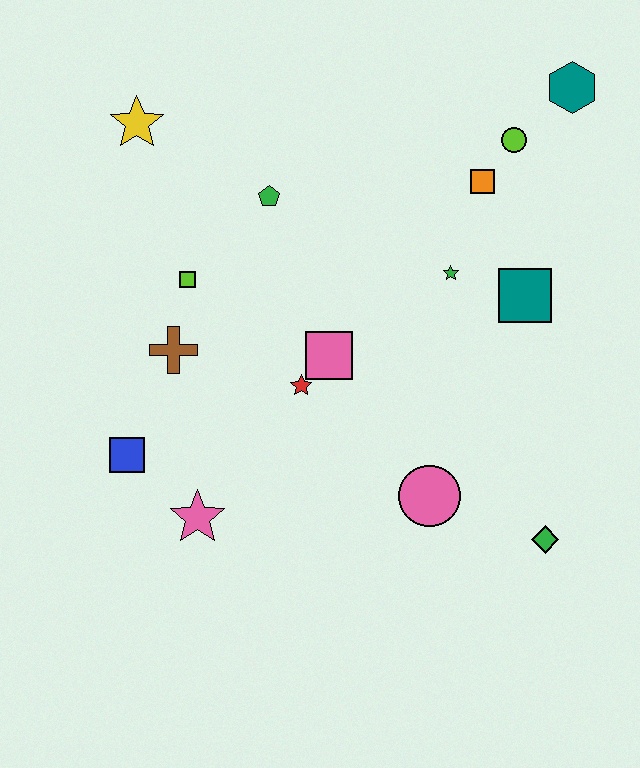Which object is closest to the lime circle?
The orange square is closest to the lime circle.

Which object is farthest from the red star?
The teal hexagon is farthest from the red star.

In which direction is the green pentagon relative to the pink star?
The green pentagon is above the pink star.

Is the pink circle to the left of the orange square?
Yes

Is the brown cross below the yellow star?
Yes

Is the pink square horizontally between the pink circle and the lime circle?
No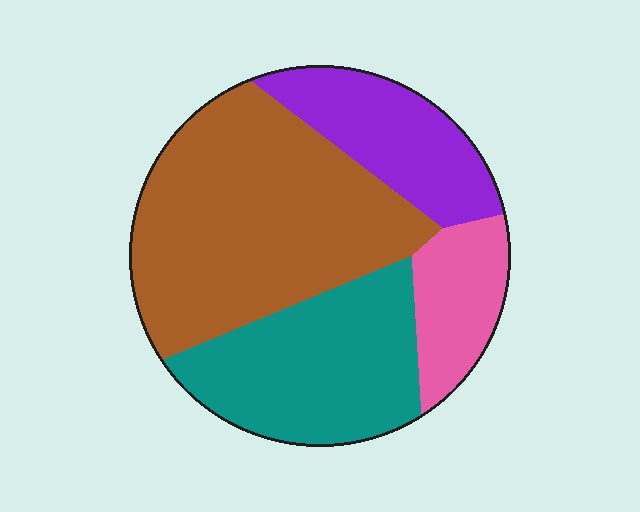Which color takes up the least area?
Pink, at roughly 10%.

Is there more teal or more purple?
Teal.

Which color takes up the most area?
Brown, at roughly 45%.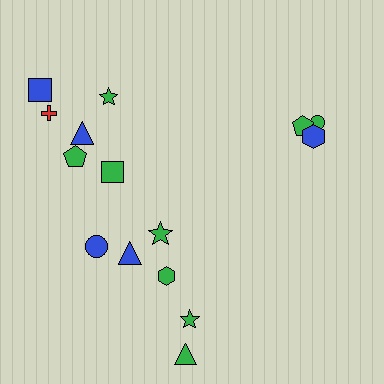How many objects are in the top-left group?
There are 6 objects.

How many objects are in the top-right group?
There are 3 objects.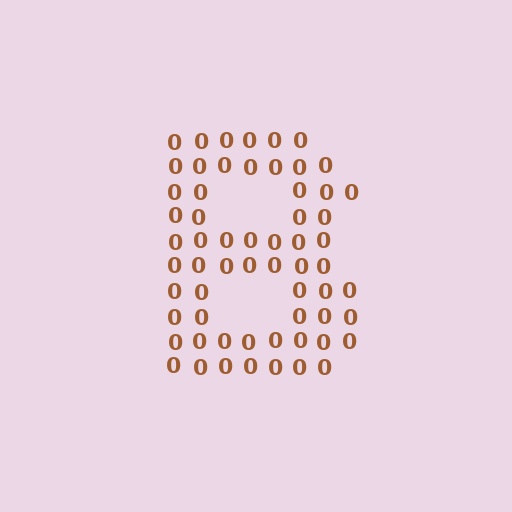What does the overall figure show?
The overall figure shows the letter B.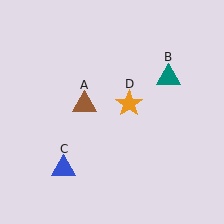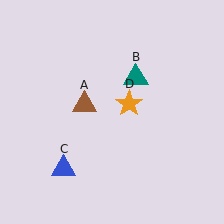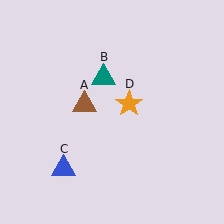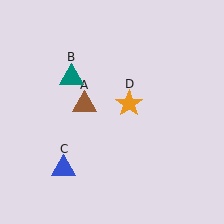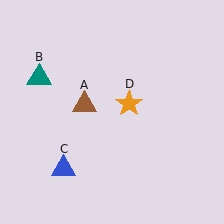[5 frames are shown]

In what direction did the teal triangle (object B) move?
The teal triangle (object B) moved left.